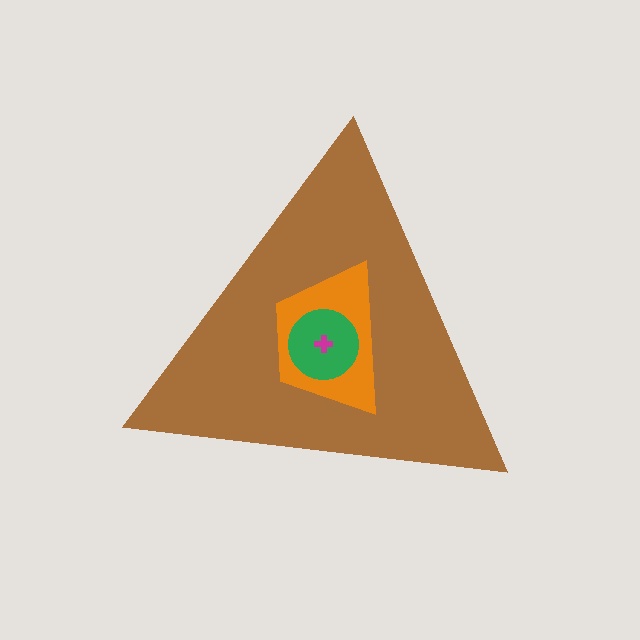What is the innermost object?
The magenta cross.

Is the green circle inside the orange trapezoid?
Yes.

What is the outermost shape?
The brown triangle.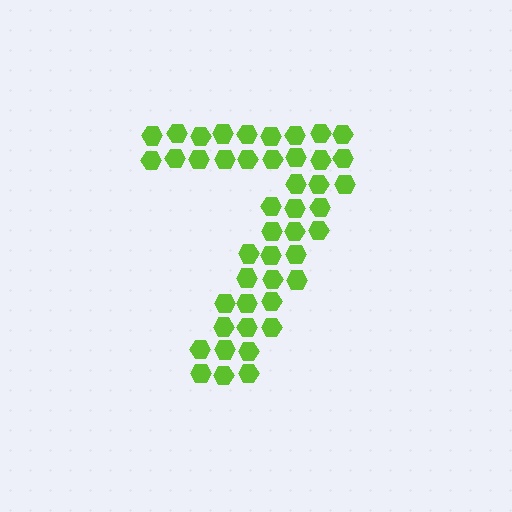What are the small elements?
The small elements are hexagons.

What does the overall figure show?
The overall figure shows the digit 7.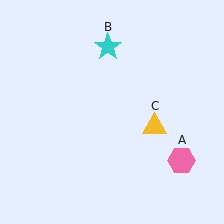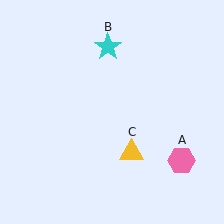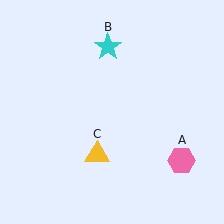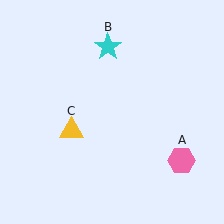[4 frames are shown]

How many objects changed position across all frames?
1 object changed position: yellow triangle (object C).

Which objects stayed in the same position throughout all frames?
Pink hexagon (object A) and cyan star (object B) remained stationary.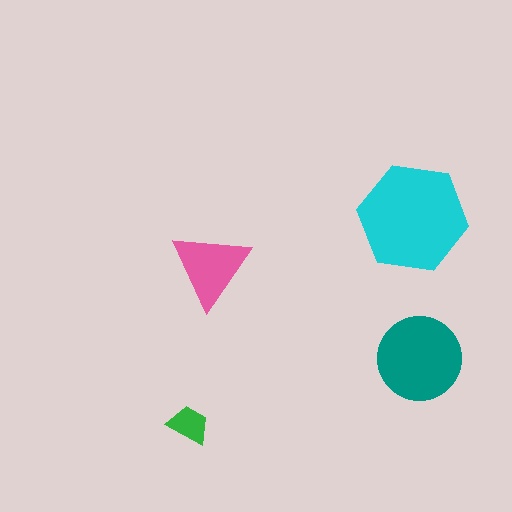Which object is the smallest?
The green trapezoid.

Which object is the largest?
The cyan hexagon.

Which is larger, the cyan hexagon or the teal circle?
The cyan hexagon.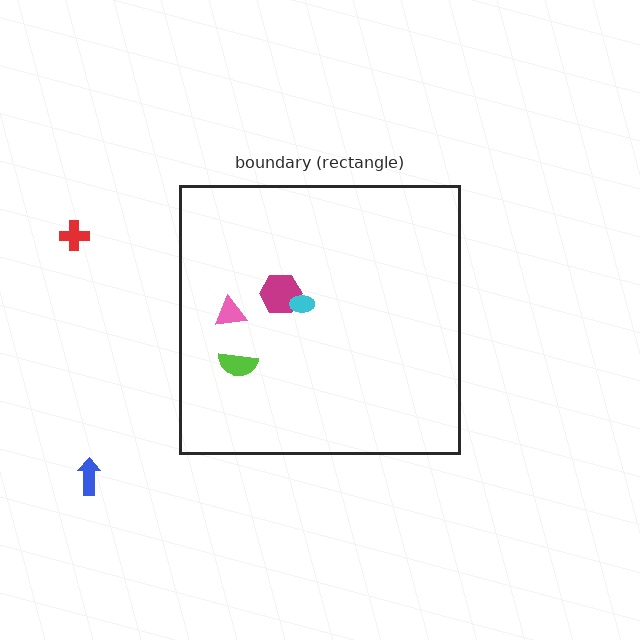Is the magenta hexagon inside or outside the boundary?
Inside.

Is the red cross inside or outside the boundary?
Outside.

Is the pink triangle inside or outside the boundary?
Inside.